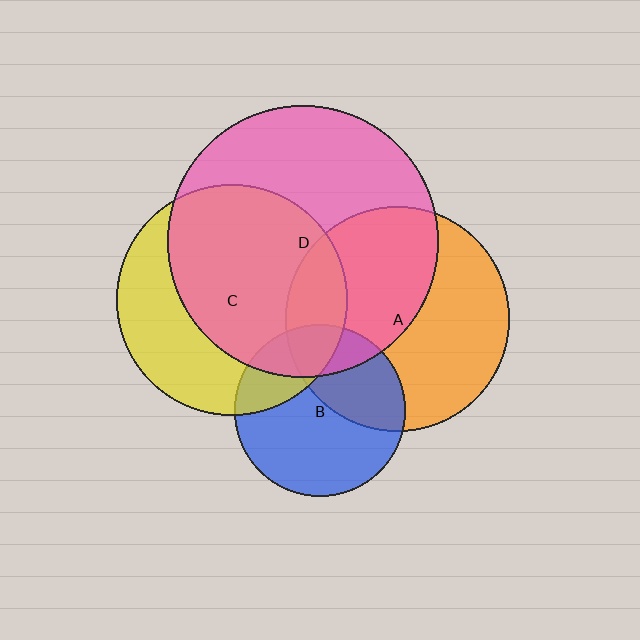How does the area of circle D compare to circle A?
Approximately 1.5 times.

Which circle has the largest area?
Circle D (pink).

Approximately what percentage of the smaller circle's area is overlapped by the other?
Approximately 20%.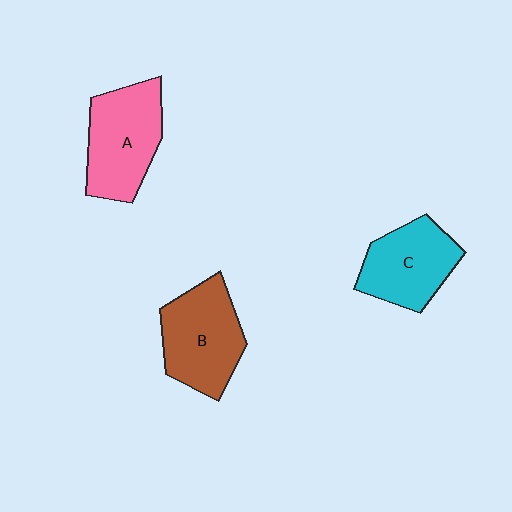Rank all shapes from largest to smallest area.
From largest to smallest: A (pink), B (brown), C (cyan).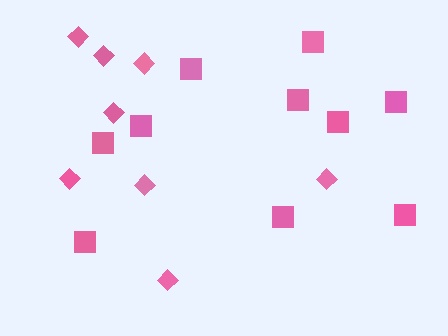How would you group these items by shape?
There are 2 groups: one group of diamonds (8) and one group of squares (10).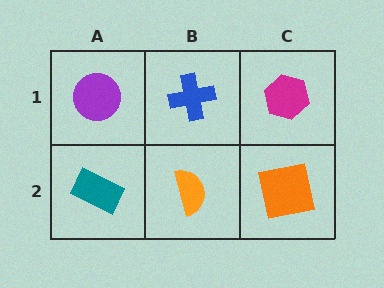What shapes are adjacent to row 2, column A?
A purple circle (row 1, column A), an orange semicircle (row 2, column B).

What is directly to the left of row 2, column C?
An orange semicircle.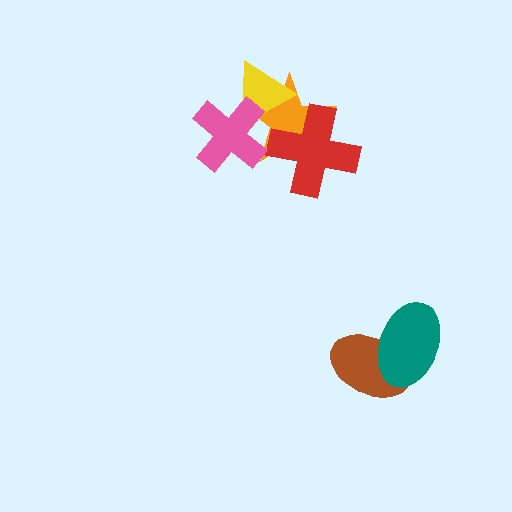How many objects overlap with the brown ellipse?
1 object overlaps with the brown ellipse.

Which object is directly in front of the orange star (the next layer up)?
The yellow triangle is directly in front of the orange star.